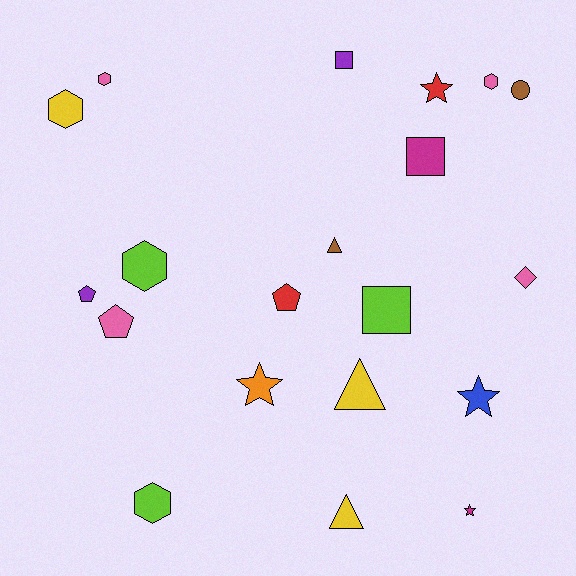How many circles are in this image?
There is 1 circle.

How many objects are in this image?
There are 20 objects.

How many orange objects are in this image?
There is 1 orange object.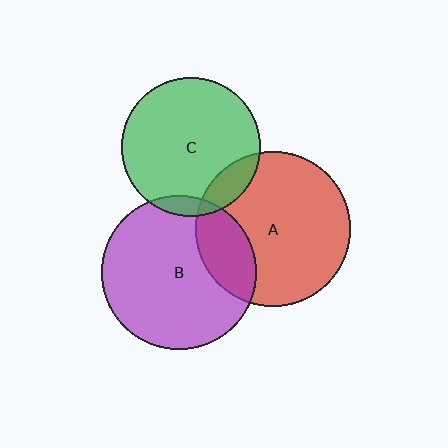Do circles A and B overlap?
Yes.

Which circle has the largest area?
Circle A (red).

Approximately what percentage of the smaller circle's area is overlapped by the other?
Approximately 20%.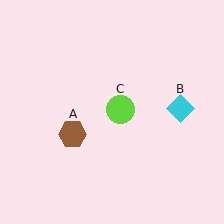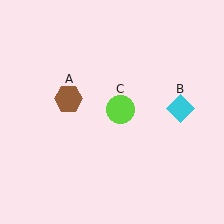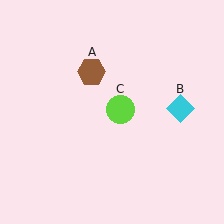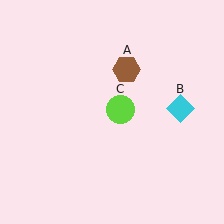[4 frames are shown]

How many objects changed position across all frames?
1 object changed position: brown hexagon (object A).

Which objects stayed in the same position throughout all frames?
Cyan diamond (object B) and lime circle (object C) remained stationary.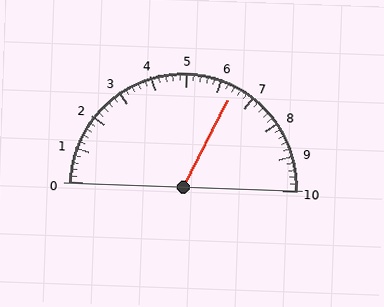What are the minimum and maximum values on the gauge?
The gauge ranges from 0 to 10.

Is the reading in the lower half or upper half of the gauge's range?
The reading is in the upper half of the range (0 to 10).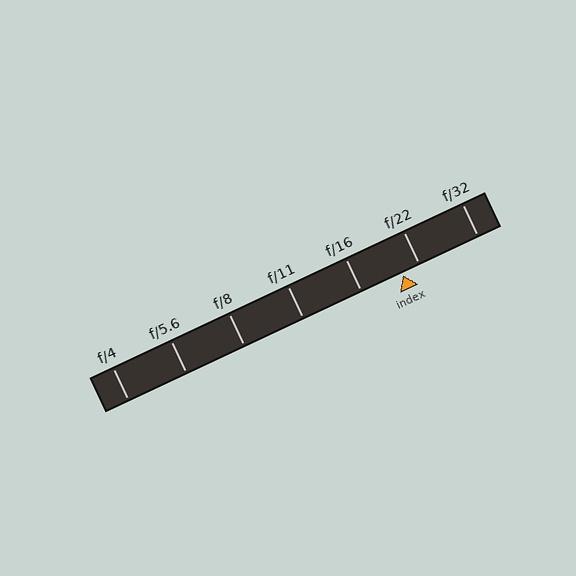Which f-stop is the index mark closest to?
The index mark is closest to f/22.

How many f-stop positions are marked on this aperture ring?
There are 7 f-stop positions marked.